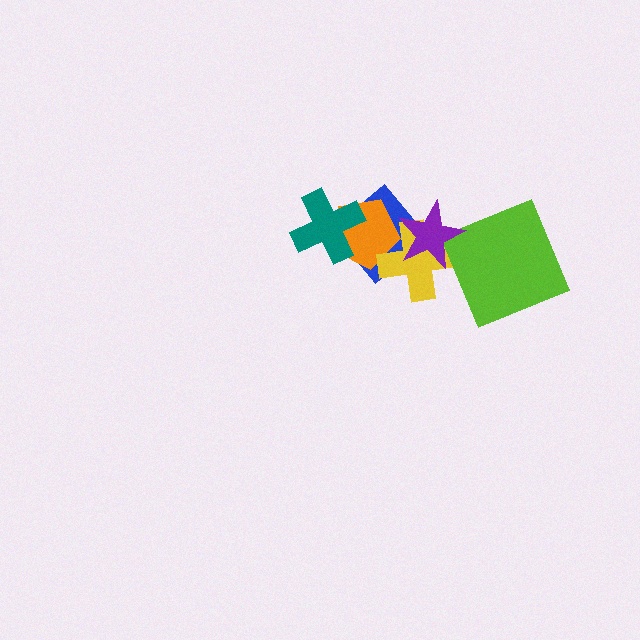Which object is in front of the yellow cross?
The purple star is in front of the yellow cross.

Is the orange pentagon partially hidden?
Yes, it is partially covered by another shape.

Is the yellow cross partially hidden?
Yes, it is partially covered by another shape.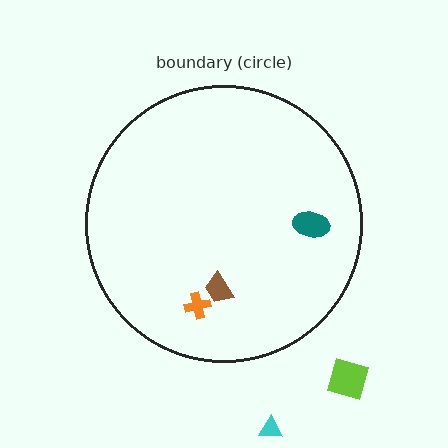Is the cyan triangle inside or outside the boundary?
Outside.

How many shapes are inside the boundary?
3 inside, 2 outside.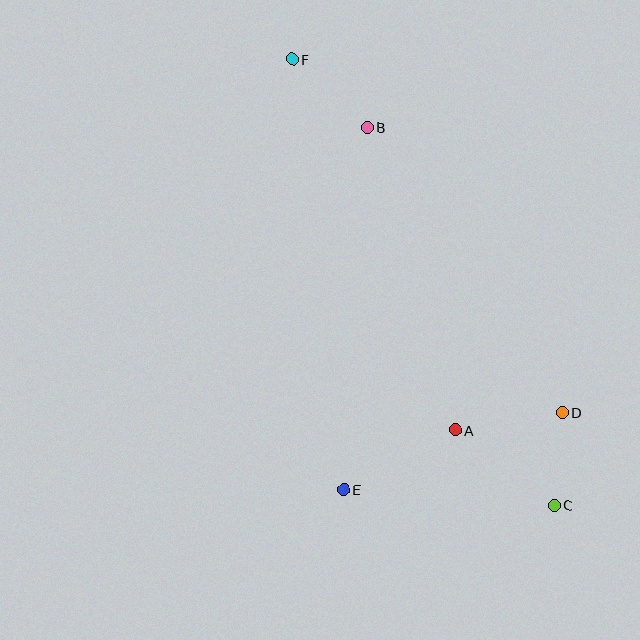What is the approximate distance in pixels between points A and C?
The distance between A and C is approximately 124 pixels.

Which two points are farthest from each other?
Points C and F are farthest from each other.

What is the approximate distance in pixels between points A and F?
The distance between A and F is approximately 405 pixels.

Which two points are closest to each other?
Points C and D are closest to each other.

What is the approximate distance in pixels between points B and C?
The distance between B and C is approximately 422 pixels.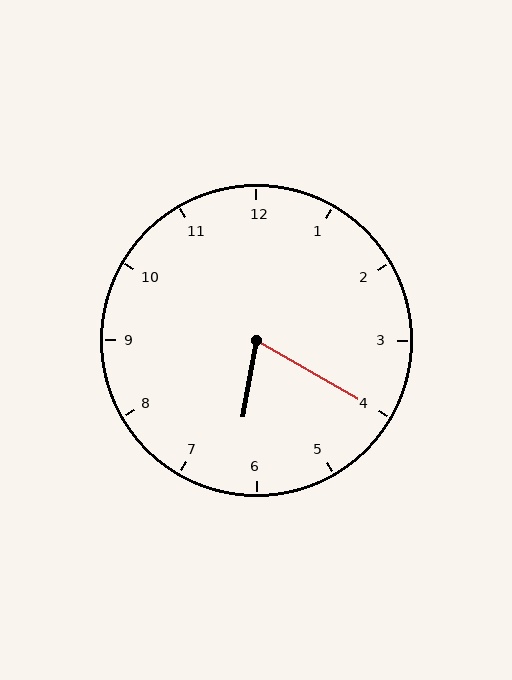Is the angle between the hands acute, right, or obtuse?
It is acute.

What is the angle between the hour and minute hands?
Approximately 70 degrees.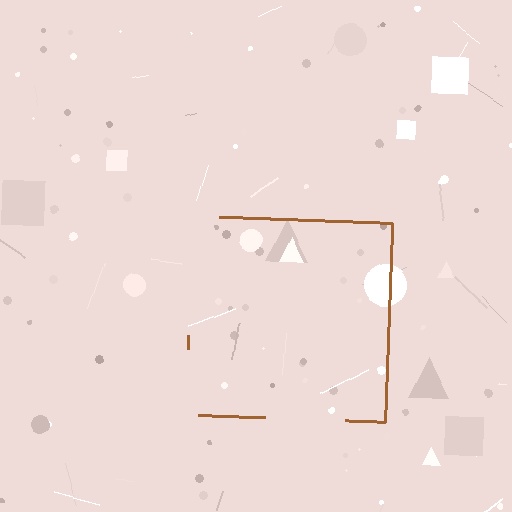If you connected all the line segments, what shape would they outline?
They would outline a square.